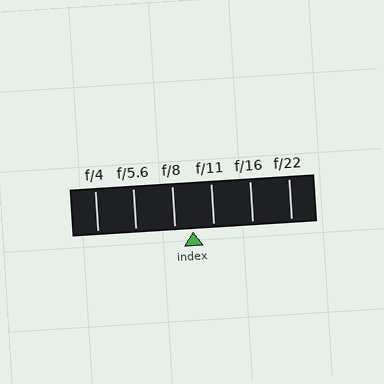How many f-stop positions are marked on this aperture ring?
There are 6 f-stop positions marked.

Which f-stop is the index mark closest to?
The index mark is closest to f/8.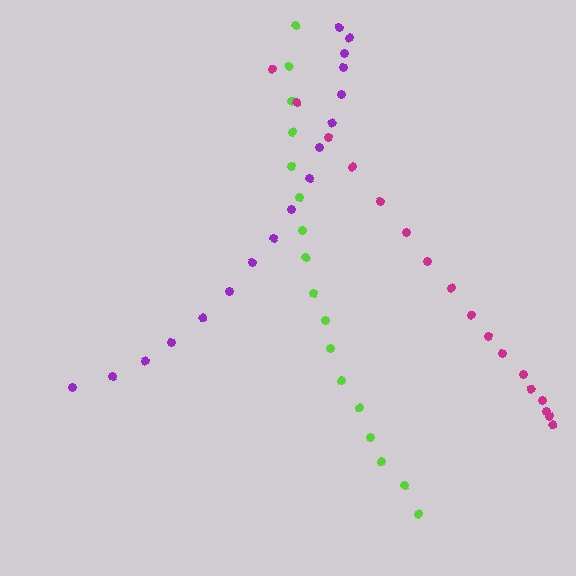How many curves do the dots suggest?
There are 3 distinct paths.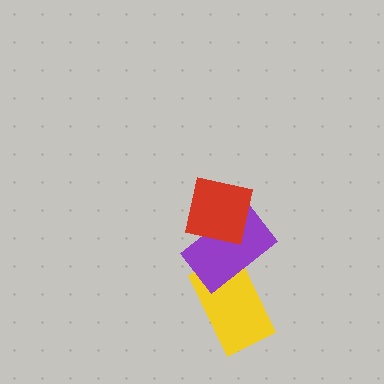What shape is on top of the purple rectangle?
The red square is on top of the purple rectangle.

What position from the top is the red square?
The red square is 1st from the top.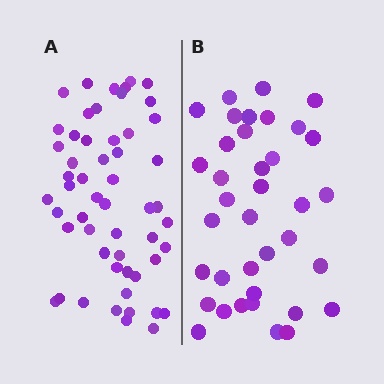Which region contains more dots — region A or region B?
Region A (the left region) has more dots.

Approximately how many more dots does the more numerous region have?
Region A has approximately 15 more dots than region B.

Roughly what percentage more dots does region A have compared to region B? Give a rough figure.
About 45% more.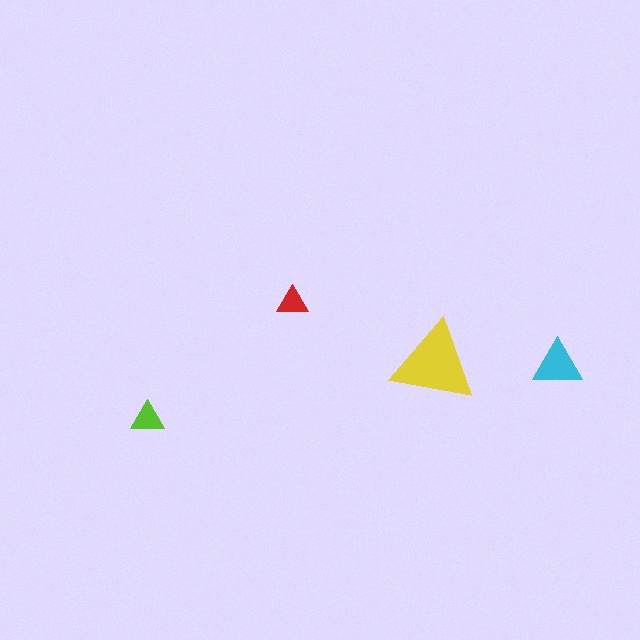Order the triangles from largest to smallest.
the yellow one, the cyan one, the lime one, the red one.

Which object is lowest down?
The lime triangle is bottommost.